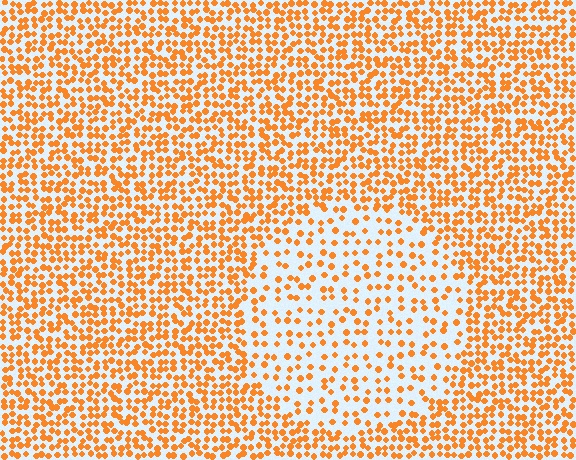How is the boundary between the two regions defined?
The boundary is defined by a change in element density (approximately 2.1x ratio). All elements are the same color, size, and shape.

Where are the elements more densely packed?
The elements are more densely packed outside the circle boundary.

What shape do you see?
I see a circle.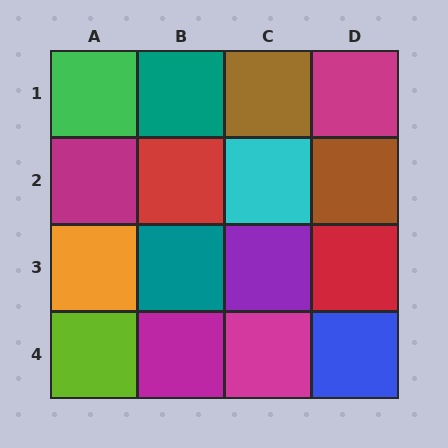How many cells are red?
2 cells are red.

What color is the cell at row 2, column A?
Magenta.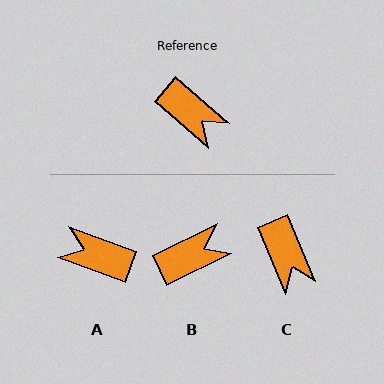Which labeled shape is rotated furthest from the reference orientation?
A, about 159 degrees away.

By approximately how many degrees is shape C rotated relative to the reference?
Approximately 27 degrees clockwise.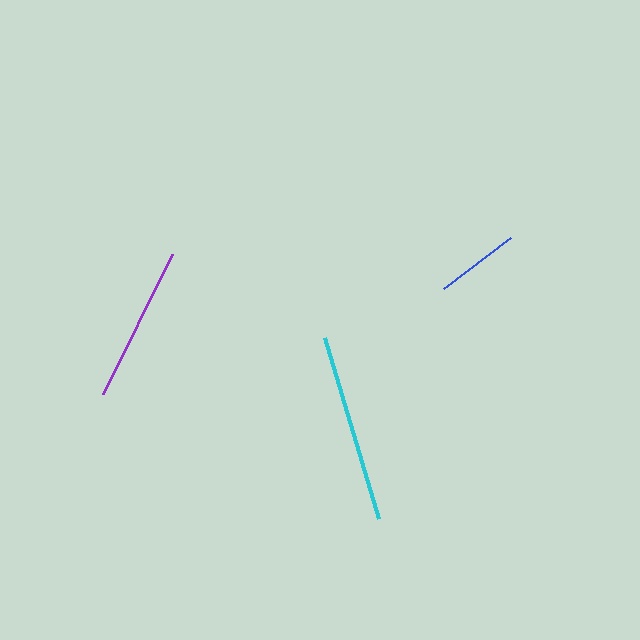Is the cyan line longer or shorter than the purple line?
The cyan line is longer than the purple line.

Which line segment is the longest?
The cyan line is the longest at approximately 189 pixels.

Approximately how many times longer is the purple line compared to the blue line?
The purple line is approximately 1.9 times the length of the blue line.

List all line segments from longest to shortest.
From longest to shortest: cyan, purple, blue.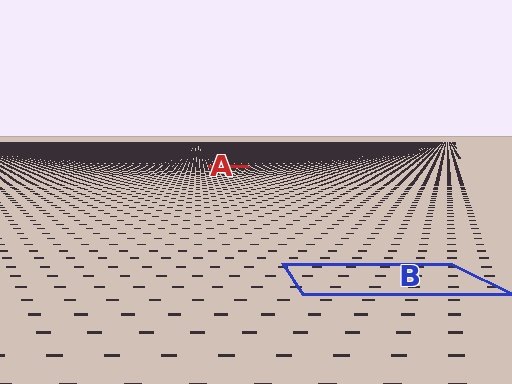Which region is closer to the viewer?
Region B is closer. The texture elements there are larger and more spread out.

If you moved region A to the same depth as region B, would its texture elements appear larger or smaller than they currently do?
They would appear larger. At a closer depth, the same texture elements are projected at a bigger on-screen size.